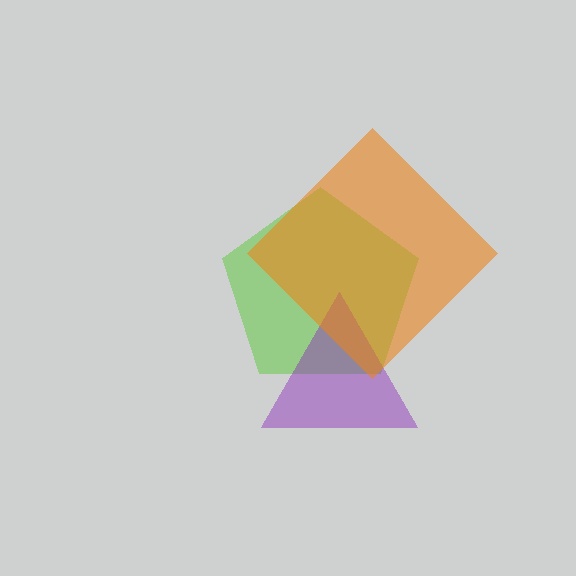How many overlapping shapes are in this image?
There are 3 overlapping shapes in the image.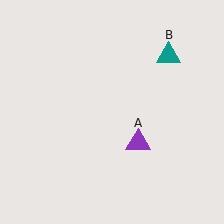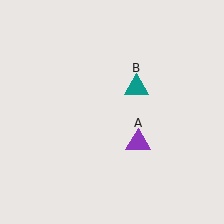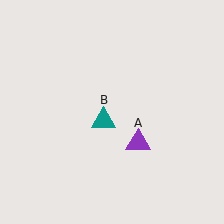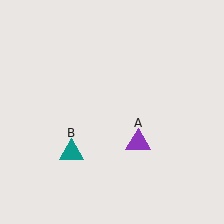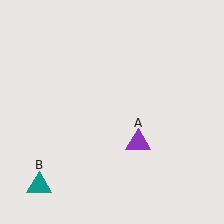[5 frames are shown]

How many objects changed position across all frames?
1 object changed position: teal triangle (object B).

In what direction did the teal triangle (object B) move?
The teal triangle (object B) moved down and to the left.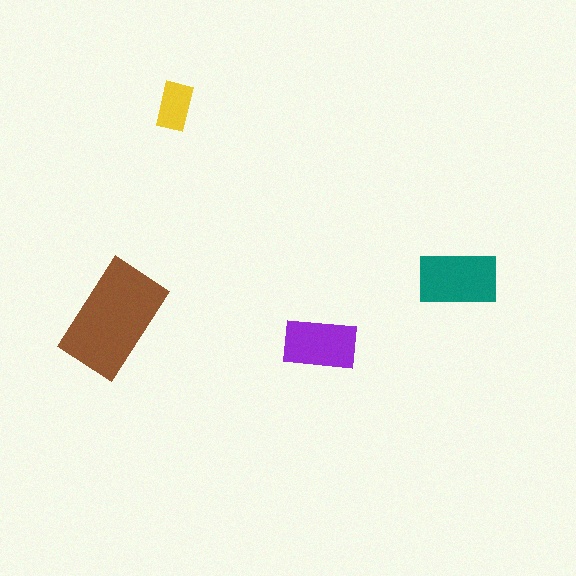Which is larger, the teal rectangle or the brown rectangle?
The brown one.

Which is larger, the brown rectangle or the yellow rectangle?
The brown one.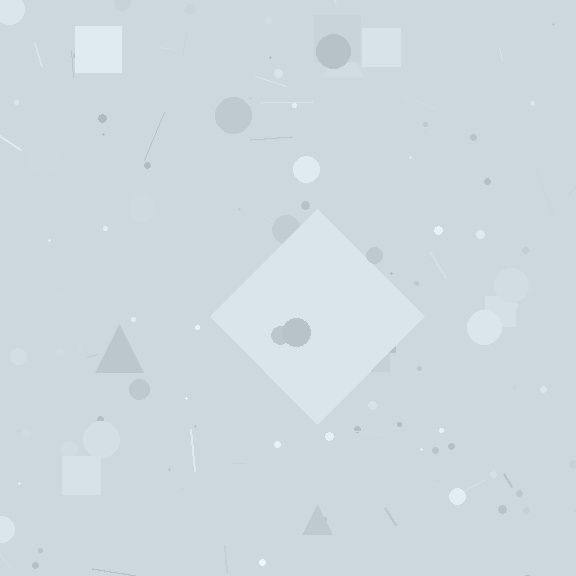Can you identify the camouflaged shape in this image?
The camouflaged shape is a diamond.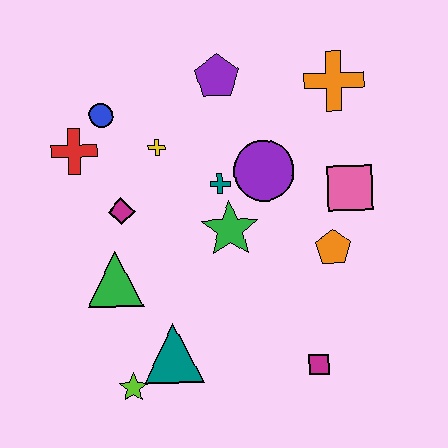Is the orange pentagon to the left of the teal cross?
No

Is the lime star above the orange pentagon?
No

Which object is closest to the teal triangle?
The lime star is closest to the teal triangle.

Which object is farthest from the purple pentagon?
The lime star is farthest from the purple pentagon.